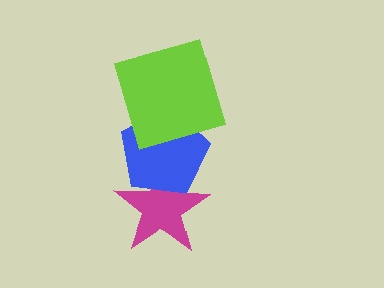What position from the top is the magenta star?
The magenta star is 3rd from the top.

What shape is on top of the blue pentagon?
The lime square is on top of the blue pentagon.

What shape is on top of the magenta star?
The blue pentagon is on top of the magenta star.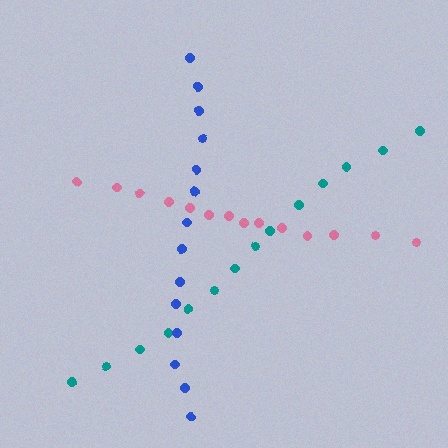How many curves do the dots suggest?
There are 3 distinct paths.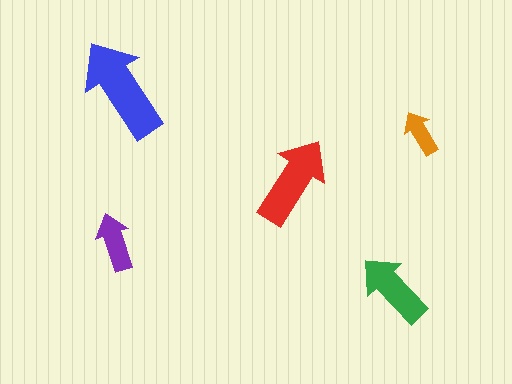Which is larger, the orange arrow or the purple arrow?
The purple one.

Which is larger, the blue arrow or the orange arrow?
The blue one.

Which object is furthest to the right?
The orange arrow is rightmost.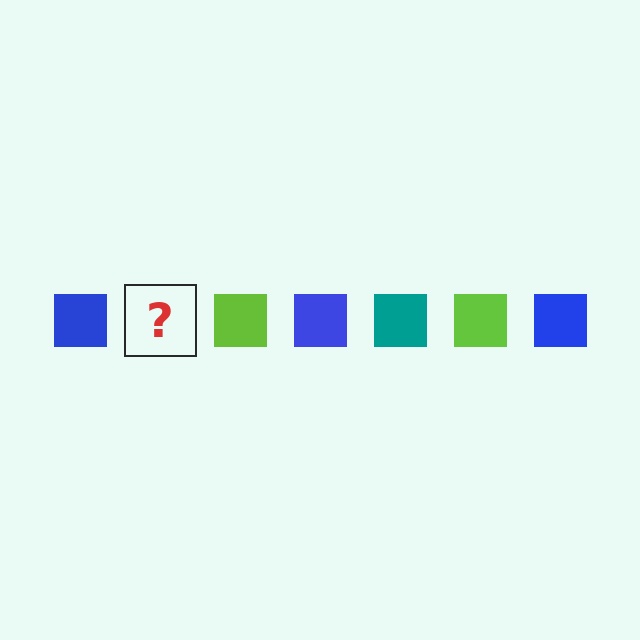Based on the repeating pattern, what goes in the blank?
The blank should be a teal square.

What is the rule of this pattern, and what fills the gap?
The rule is that the pattern cycles through blue, teal, lime squares. The gap should be filled with a teal square.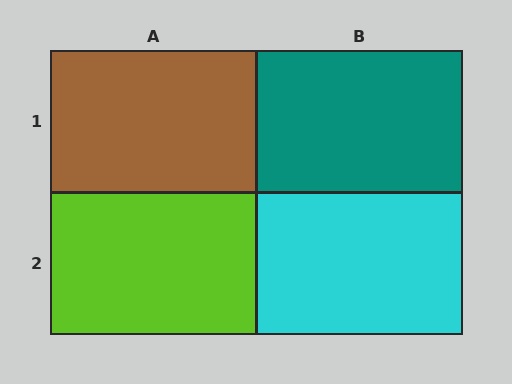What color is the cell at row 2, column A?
Lime.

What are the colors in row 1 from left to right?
Brown, teal.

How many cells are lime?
1 cell is lime.